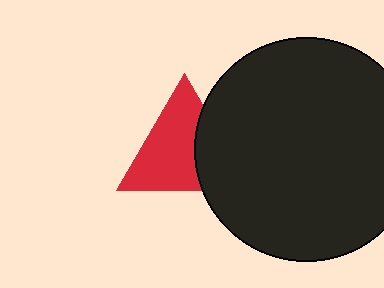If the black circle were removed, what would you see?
You would see the complete red triangle.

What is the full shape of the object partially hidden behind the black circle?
The partially hidden object is a red triangle.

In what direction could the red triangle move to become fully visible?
The red triangle could move left. That would shift it out from behind the black circle entirely.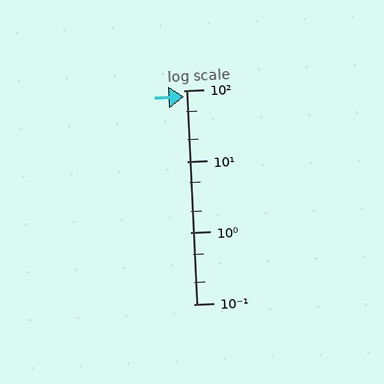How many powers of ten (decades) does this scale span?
The scale spans 3 decades, from 0.1 to 100.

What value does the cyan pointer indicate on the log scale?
The pointer indicates approximately 80.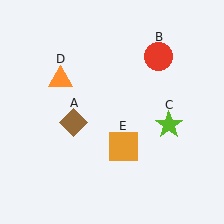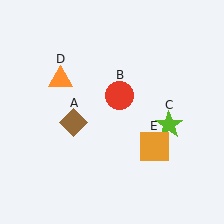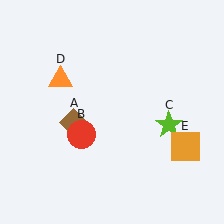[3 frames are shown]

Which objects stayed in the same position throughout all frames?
Brown diamond (object A) and lime star (object C) and orange triangle (object D) remained stationary.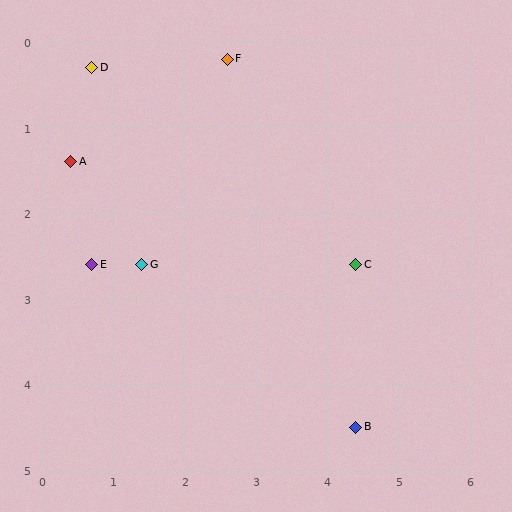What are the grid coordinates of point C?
Point C is at approximately (4.4, 2.6).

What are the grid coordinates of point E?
Point E is at approximately (0.7, 2.6).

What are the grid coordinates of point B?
Point B is at approximately (4.4, 4.5).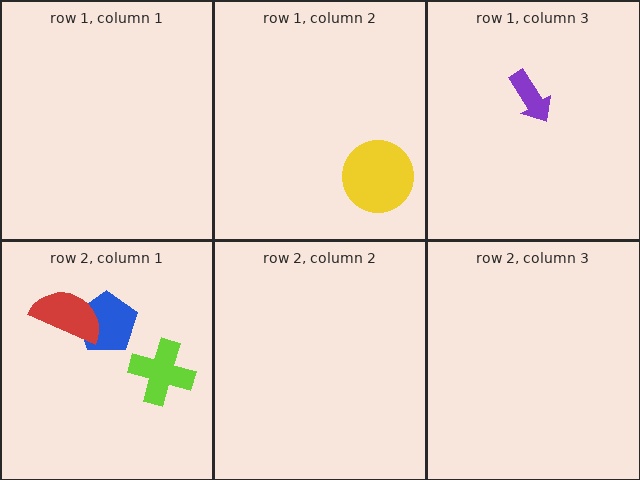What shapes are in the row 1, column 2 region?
The yellow circle.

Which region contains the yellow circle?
The row 1, column 2 region.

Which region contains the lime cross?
The row 2, column 1 region.